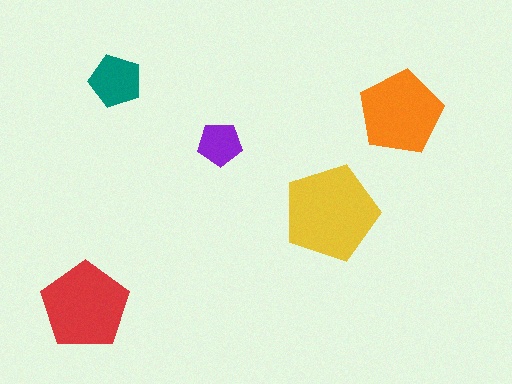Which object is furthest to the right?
The orange pentagon is rightmost.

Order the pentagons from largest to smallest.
the yellow one, the red one, the orange one, the teal one, the purple one.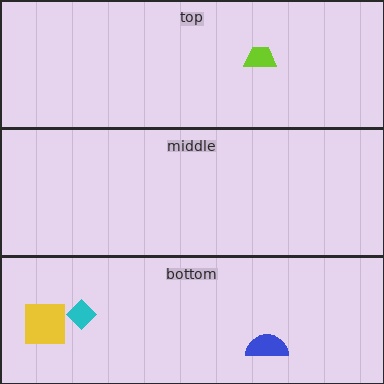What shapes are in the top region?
The lime trapezoid.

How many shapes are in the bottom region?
3.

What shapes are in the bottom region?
The blue semicircle, the yellow square, the cyan diamond.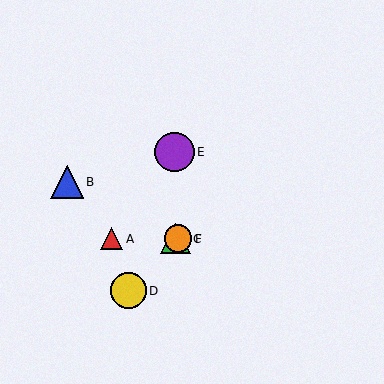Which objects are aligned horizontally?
Objects A, C, F are aligned horizontally.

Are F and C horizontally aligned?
Yes, both are at y≈239.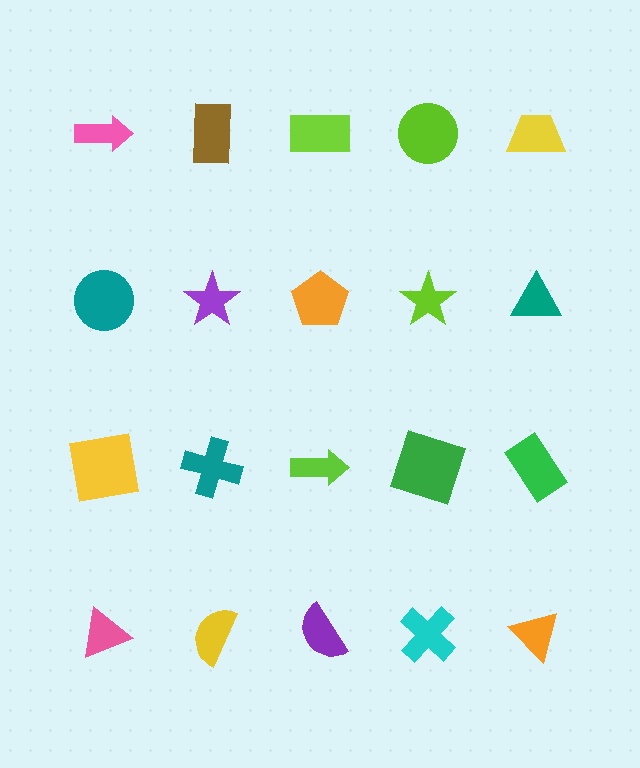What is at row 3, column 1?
A yellow square.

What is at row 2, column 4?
A lime star.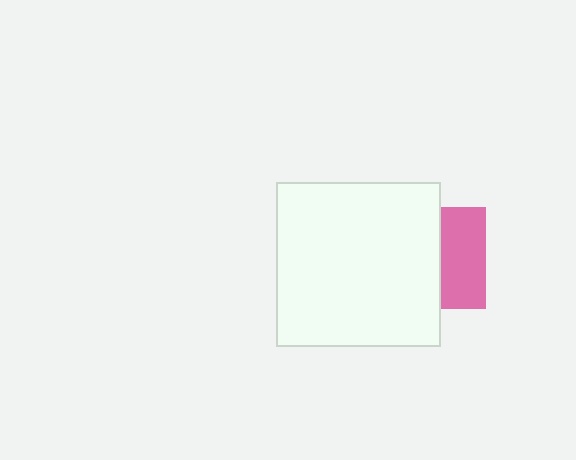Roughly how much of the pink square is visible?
A small part of it is visible (roughly 43%).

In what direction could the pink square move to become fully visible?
The pink square could move right. That would shift it out from behind the white square entirely.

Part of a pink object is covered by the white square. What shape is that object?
It is a square.